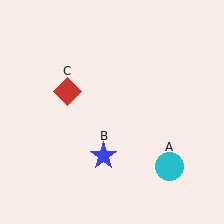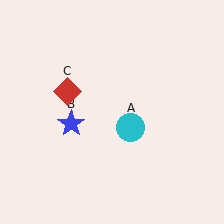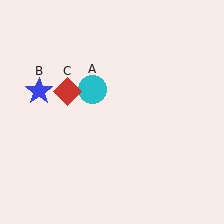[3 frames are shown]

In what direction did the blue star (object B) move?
The blue star (object B) moved up and to the left.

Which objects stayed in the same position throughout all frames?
Red diamond (object C) remained stationary.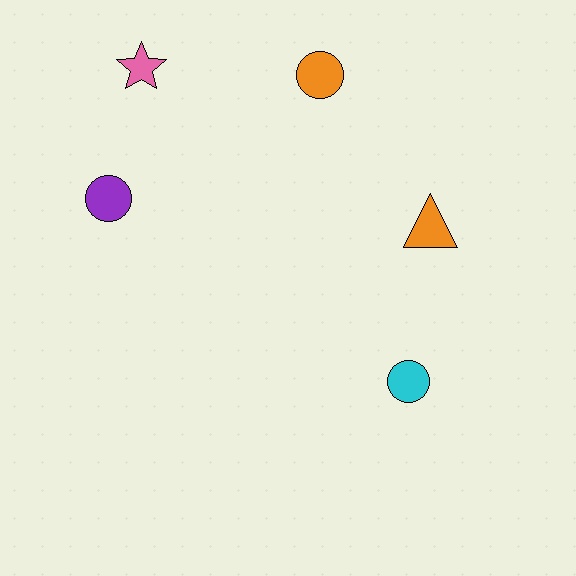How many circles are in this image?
There are 3 circles.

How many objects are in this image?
There are 5 objects.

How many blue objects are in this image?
There are no blue objects.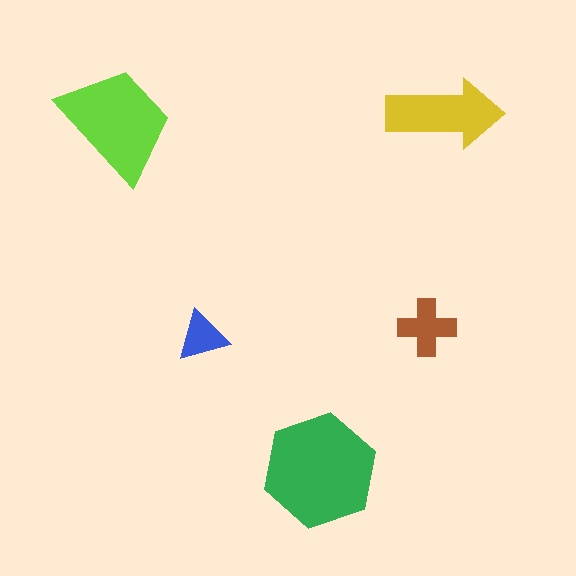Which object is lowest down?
The green hexagon is bottommost.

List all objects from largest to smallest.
The green hexagon, the lime trapezoid, the yellow arrow, the brown cross, the blue triangle.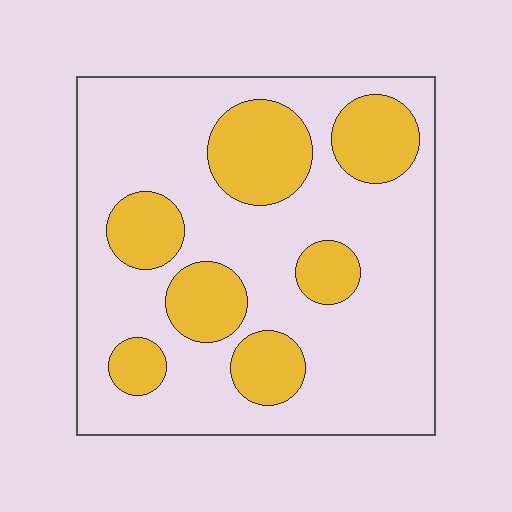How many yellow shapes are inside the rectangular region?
7.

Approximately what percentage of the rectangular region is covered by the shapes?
Approximately 30%.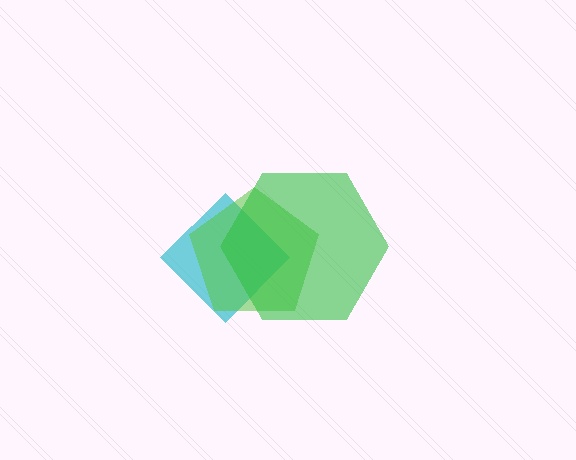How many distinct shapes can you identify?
There are 3 distinct shapes: a cyan diamond, a lime pentagon, a green hexagon.